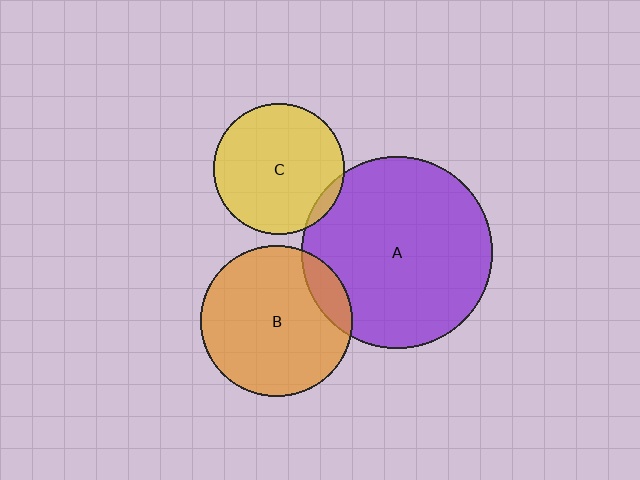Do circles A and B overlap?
Yes.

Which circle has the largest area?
Circle A (purple).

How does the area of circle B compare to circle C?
Approximately 1.3 times.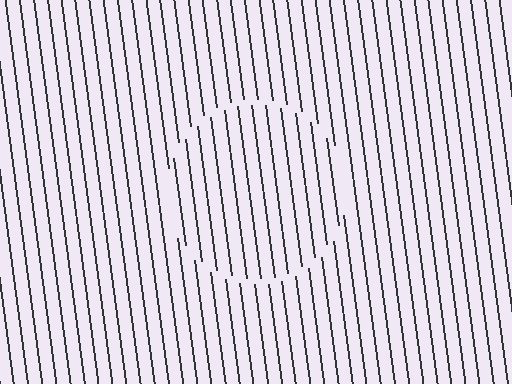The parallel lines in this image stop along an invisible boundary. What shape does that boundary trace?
An illusory circle. The interior of the shape contains the same grating, shifted by half a period — the contour is defined by the phase discontinuity where line-ends from the inner and outer gratings abut.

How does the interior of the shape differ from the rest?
The interior of the shape contains the same grating, shifted by half a period — the contour is defined by the phase discontinuity where line-ends from the inner and outer gratings abut.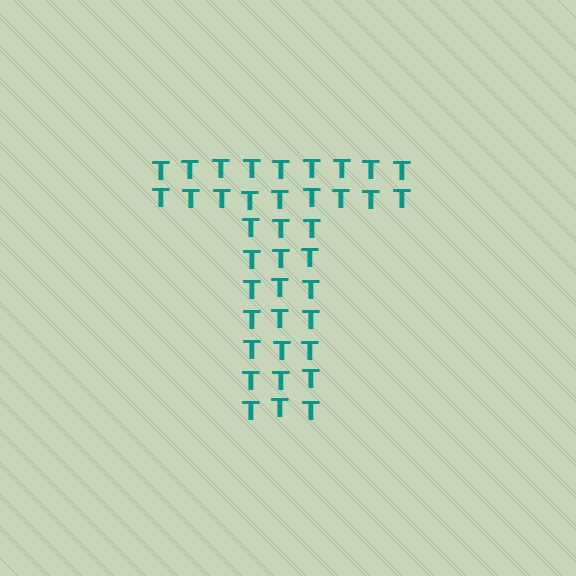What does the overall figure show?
The overall figure shows the letter T.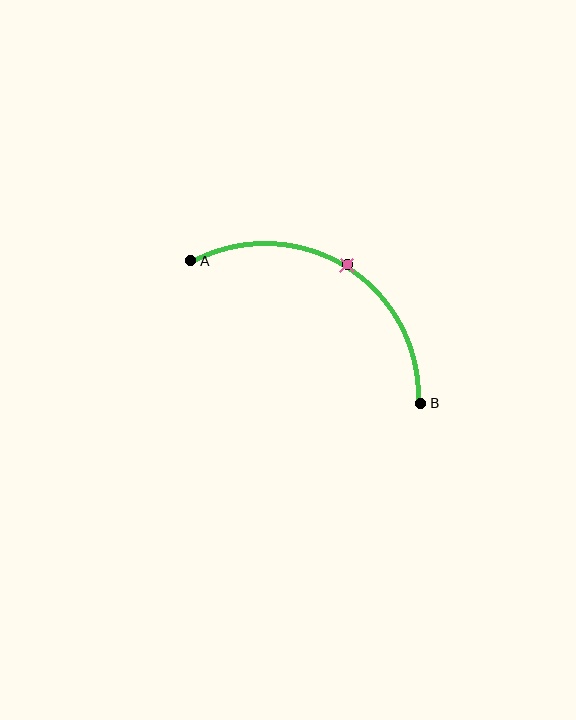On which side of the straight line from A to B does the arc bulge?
The arc bulges above the straight line connecting A and B.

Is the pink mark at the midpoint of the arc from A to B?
Yes. The pink mark lies on the arc at equal arc-length from both A and B — it is the arc midpoint.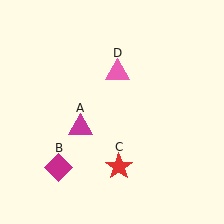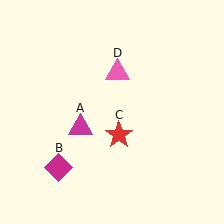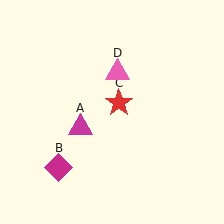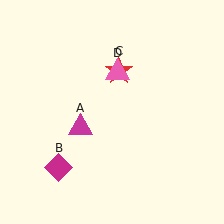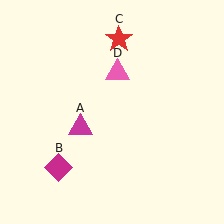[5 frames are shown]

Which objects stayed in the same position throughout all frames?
Magenta triangle (object A) and magenta diamond (object B) and pink triangle (object D) remained stationary.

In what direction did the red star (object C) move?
The red star (object C) moved up.